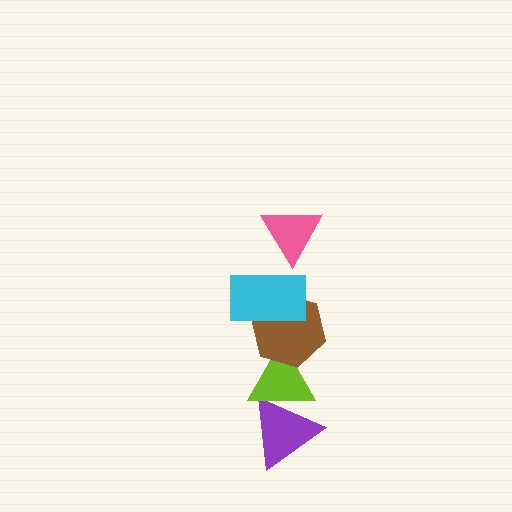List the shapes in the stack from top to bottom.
From top to bottom: the pink triangle, the cyan rectangle, the brown hexagon, the lime triangle, the purple triangle.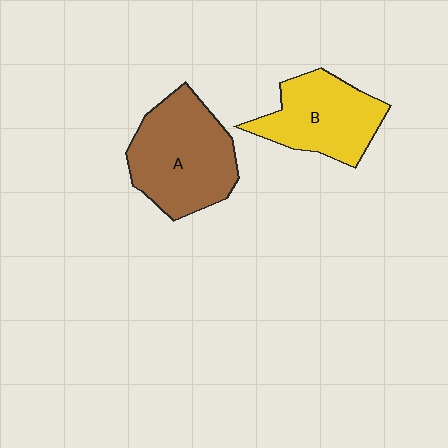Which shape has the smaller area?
Shape B (yellow).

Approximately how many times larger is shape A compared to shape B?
Approximately 1.2 times.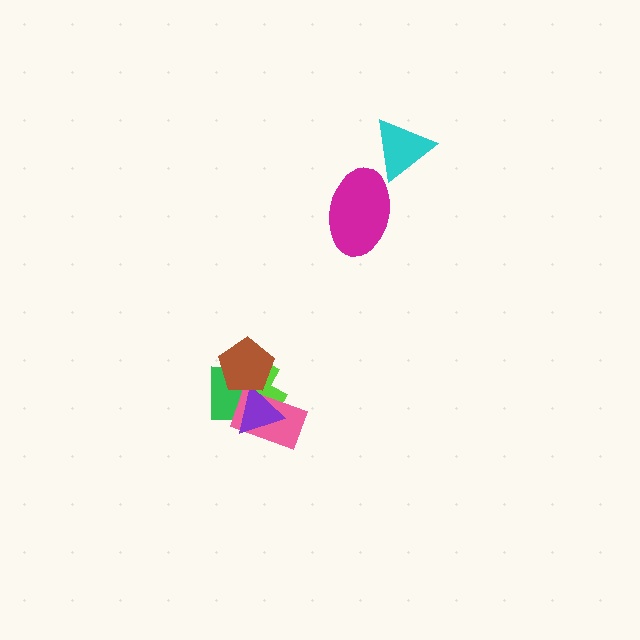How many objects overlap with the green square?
4 objects overlap with the green square.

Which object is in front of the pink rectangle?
The purple triangle is in front of the pink rectangle.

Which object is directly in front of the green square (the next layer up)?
The lime cross is directly in front of the green square.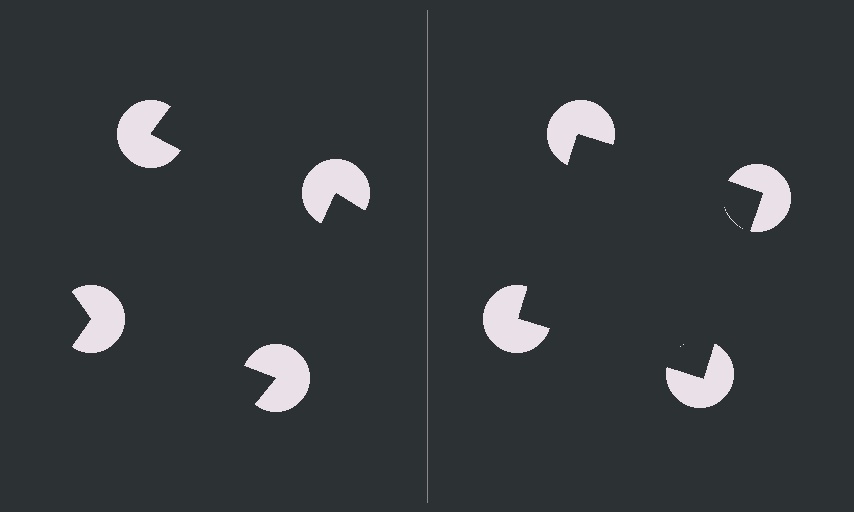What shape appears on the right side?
An illusory square.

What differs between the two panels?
The pac-man discs are positioned identically on both sides; only the wedge orientations differ. On the right they align to a square; on the left they are misaligned.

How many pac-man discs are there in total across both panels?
8 — 4 on each side.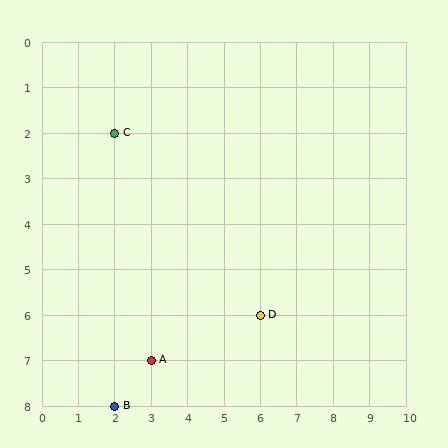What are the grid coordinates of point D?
Point D is at grid coordinates (6, 6).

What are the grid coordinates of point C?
Point C is at grid coordinates (2, 2).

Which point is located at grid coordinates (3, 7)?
Point A is at (3, 7).